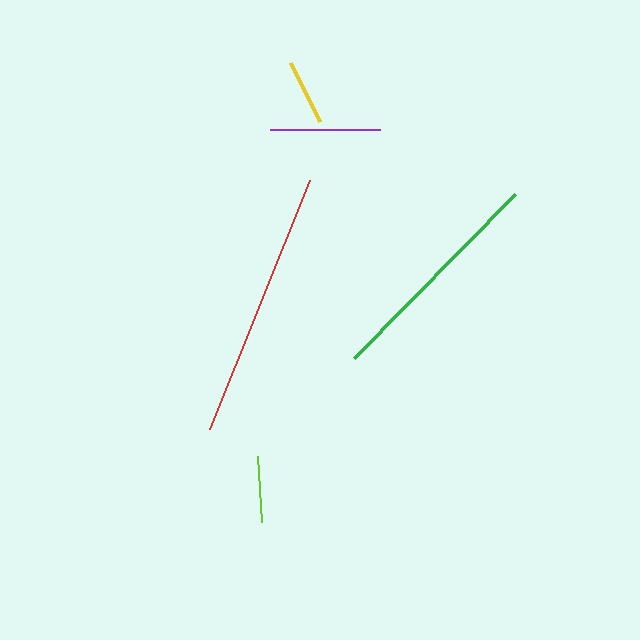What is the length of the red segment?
The red segment is approximately 268 pixels long.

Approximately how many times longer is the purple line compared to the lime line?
The purple line is approximately 1.7 times the length of the lime line.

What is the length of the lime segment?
The lime segment is approximately 66 pixels long.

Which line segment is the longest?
The red line is the longest at approximately 268 pixels.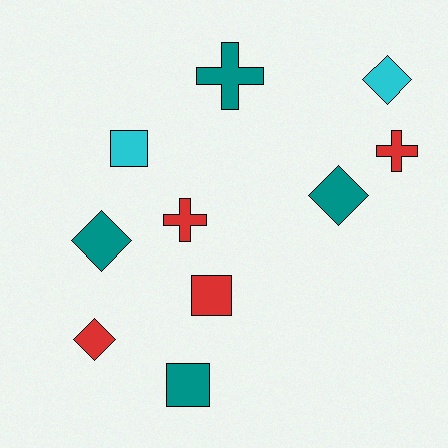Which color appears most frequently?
Teal, with 4 objects.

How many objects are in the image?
There are 10 objects.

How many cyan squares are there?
There is 1 cyan square.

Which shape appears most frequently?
Diamond, with 4 objects.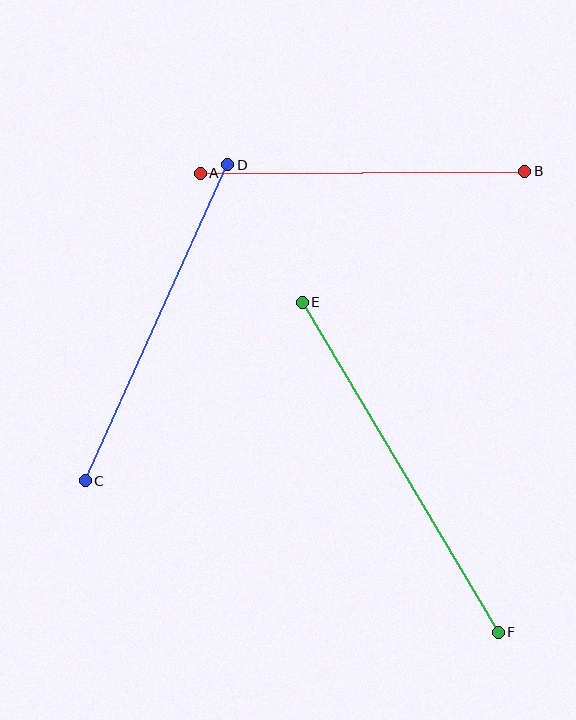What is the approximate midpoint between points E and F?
The midpoint is at approximately (400, 467) pixels.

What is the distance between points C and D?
The distance is approximately 346 pixels.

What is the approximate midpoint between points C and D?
The midpoint is at approximately (157, 323) pixels.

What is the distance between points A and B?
The distance is approximately 325 pixels.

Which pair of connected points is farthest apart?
Points E and F are farthest apart.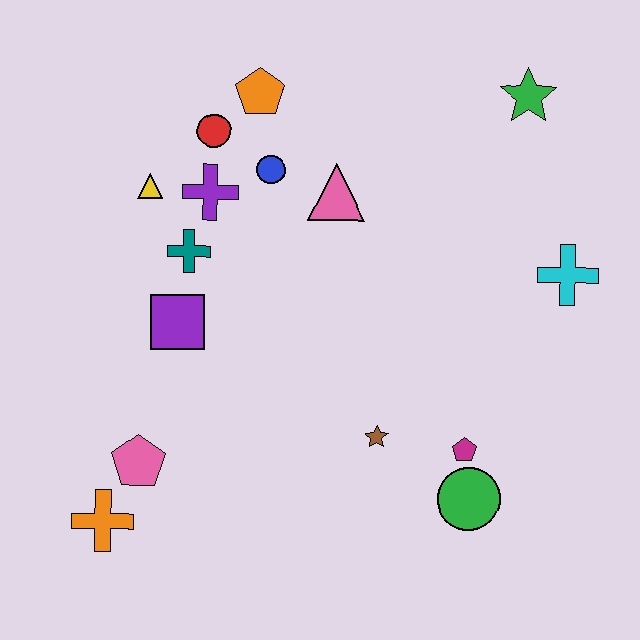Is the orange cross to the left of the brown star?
Yes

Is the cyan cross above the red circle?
No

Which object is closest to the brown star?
The magenta pentagon is closest to the brown star.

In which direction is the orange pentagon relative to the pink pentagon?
The orange pentagon is above the pink pentagon.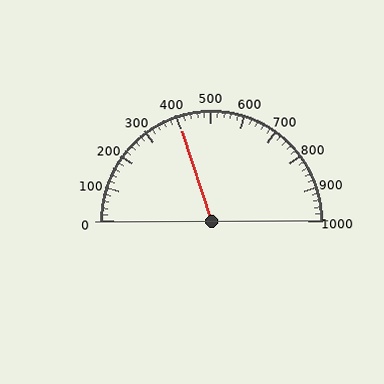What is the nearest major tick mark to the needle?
The nearest major tick mark is 400.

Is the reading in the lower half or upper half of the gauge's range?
The reading is in the lower half of the range (0 to 1000).